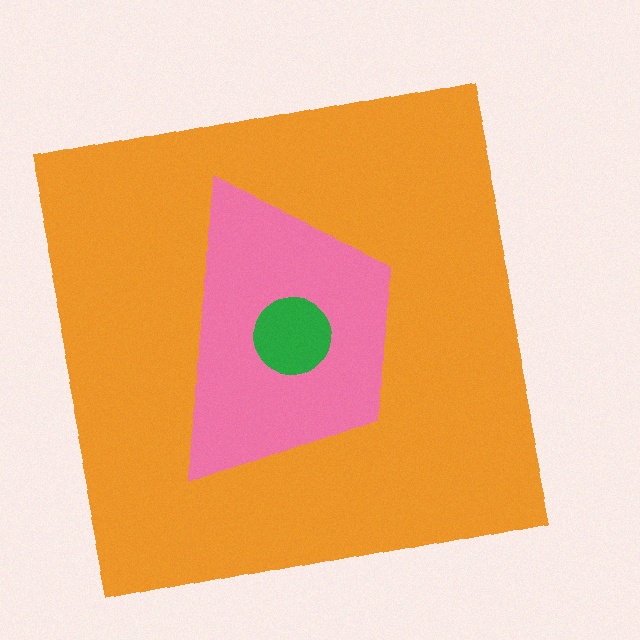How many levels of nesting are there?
3.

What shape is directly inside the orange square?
The pink trapezoid.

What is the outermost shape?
The orange square.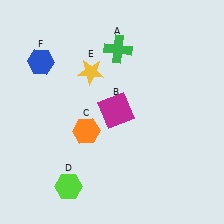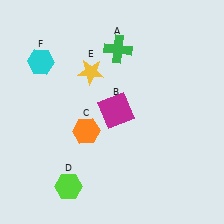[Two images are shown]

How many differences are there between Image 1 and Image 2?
There is 1 difference between the two images.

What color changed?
The hexagon (F) changed from blue in Image 1 to cyan in Image 2.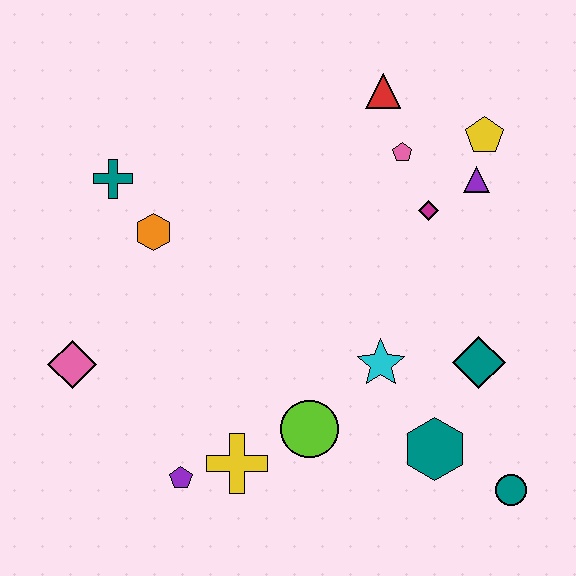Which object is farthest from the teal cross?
The teal circle is farthest from the teal cross.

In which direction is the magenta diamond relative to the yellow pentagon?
The magenta diamond is below the yellow pentagon.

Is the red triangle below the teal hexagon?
No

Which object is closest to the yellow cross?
The purple pentagon is closest to the yellow cross.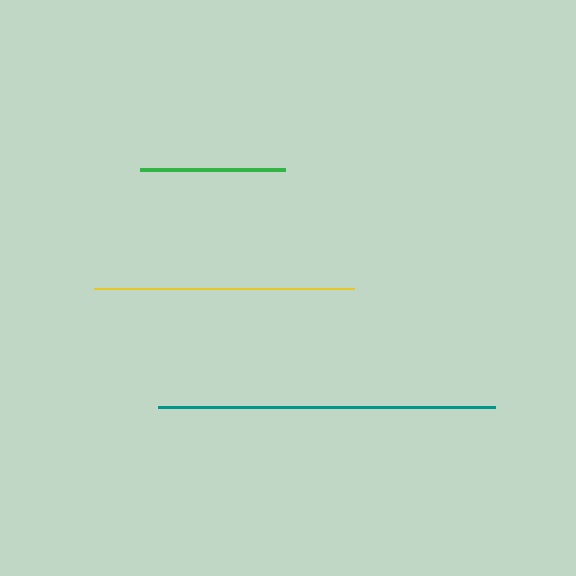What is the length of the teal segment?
The teal segment is approximately 337 pixels long.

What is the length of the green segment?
The green segment is approximately 145 pixels long.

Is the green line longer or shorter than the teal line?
The teal line is longer than the green line.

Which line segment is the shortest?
The green line is the shortest at approximately 145 pixels.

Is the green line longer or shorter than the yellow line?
The yellow line is longer than the green line.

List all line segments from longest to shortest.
From longest to shortest: teal, yellow, green.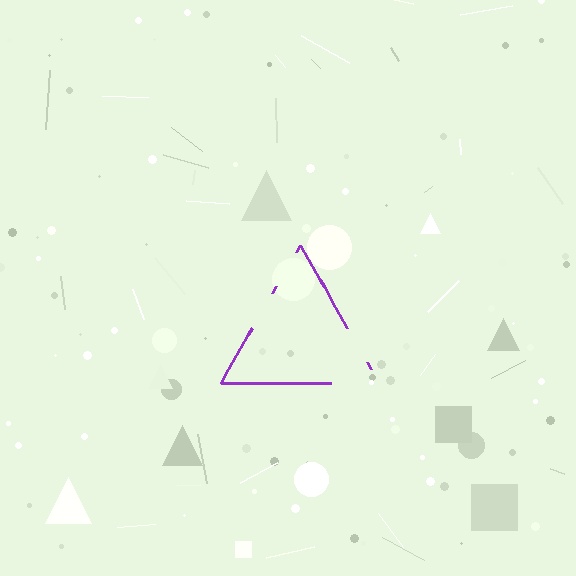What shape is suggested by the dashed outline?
The dashed outline suggests a triangle.